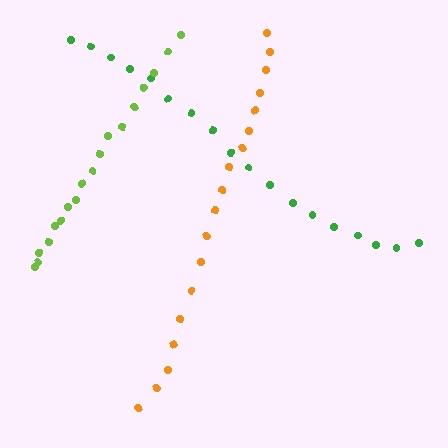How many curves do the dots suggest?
There are 3 distinct paths.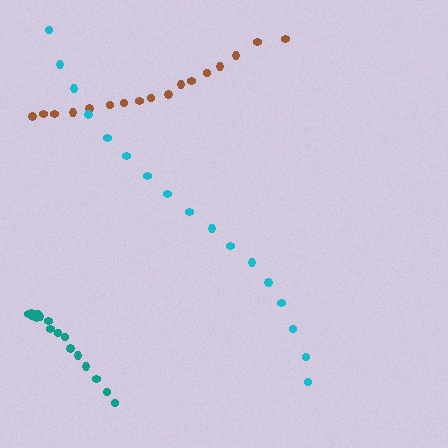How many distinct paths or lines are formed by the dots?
There are 3 distinct paths.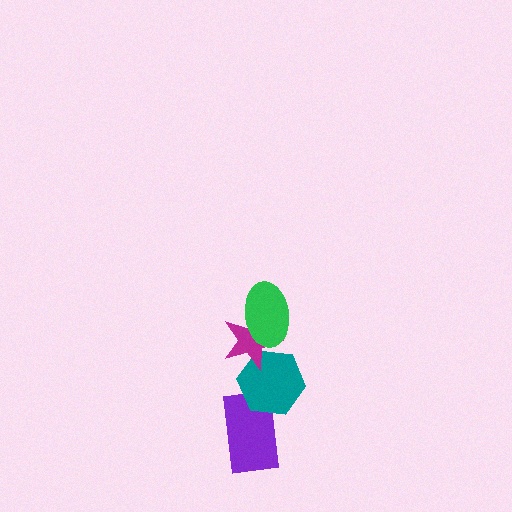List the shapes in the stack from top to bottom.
From top to bottom: the green ellipse, the magenta star, the teal hexagon, the purple rectangle.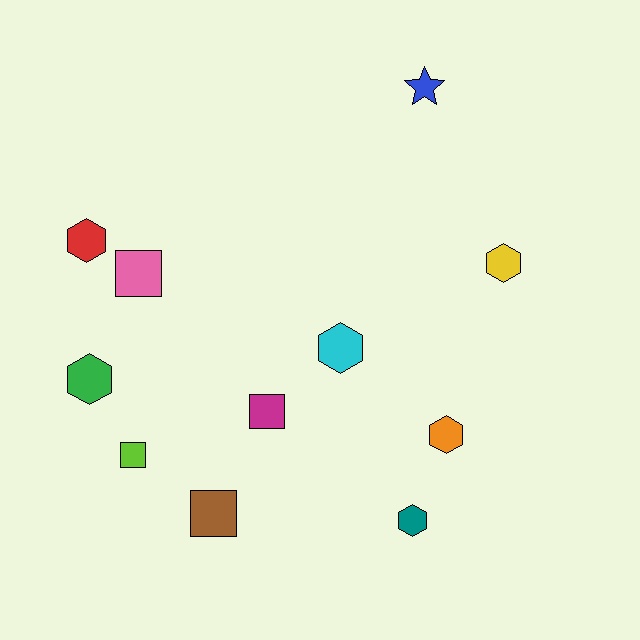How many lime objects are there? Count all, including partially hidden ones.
There is 1 lime object.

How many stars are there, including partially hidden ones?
There is 1 star.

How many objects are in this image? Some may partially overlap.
There are 11 objects.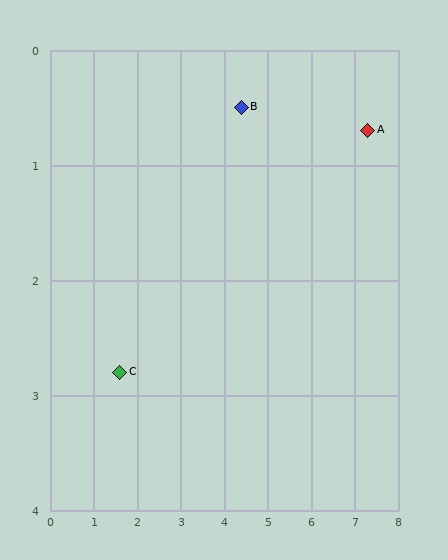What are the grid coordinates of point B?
Point B is at approximately (4.4, 0.5).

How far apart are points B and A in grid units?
Points B and A are about 2.9 grid units apart.